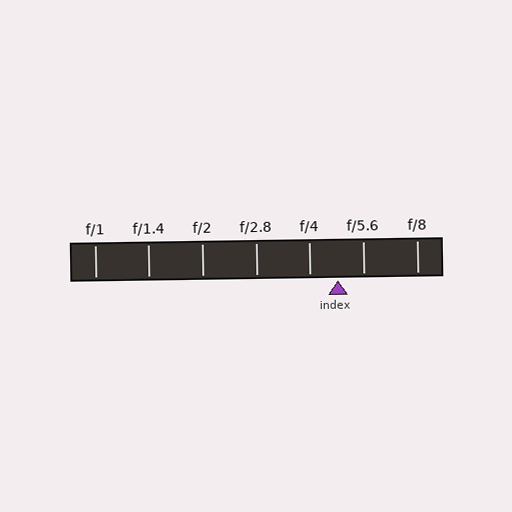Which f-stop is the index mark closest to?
The index mark is closest to f/5.6.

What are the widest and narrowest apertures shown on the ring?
The widest aperture shown is f/1 and the narrowest is f/8.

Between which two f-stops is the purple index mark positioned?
The index mark is between f/4 and f/5.6.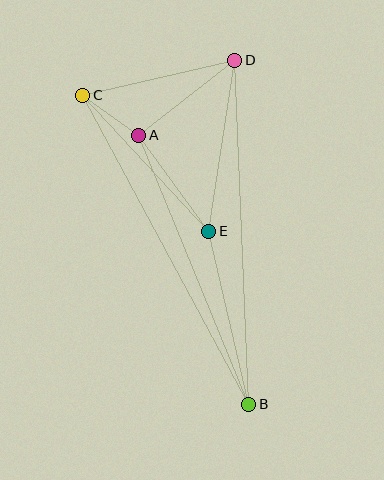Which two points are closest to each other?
Points A and C are closest to each other.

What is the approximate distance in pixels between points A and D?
The distance between A and D is approximately 122 pixels.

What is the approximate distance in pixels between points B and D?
The distance between B and D is approximately 344 pixels.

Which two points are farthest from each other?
Points B and C are farthest from each other.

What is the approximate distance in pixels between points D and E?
The distance between D and E is approximately 173 pixels.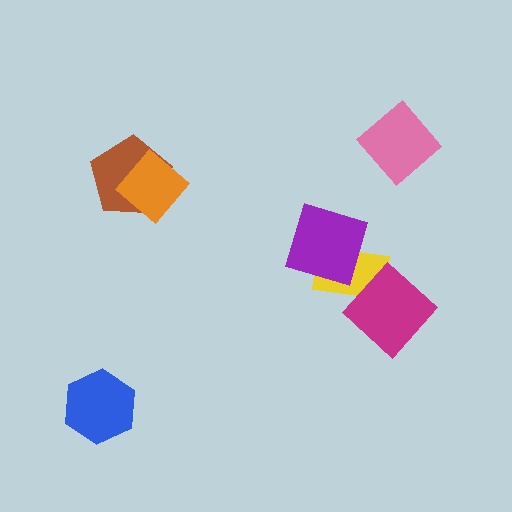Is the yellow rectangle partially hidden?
Yes, it is partially covered by another shape.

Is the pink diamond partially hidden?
No, no other shape covers it.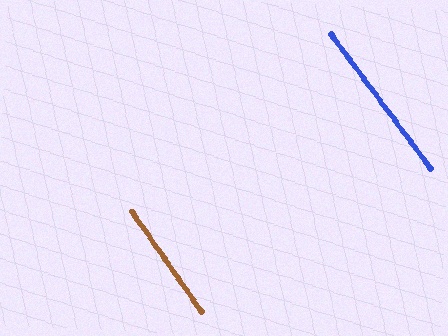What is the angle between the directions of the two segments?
Approximately 2 degrees.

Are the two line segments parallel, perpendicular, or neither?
Parallel — their directions differ by only 1.8°.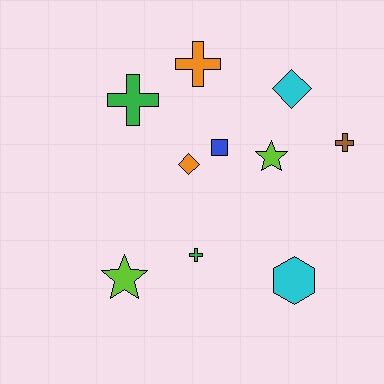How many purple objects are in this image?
There are no purple objects.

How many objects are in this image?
There are 10 objects.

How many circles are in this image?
There are no circles.